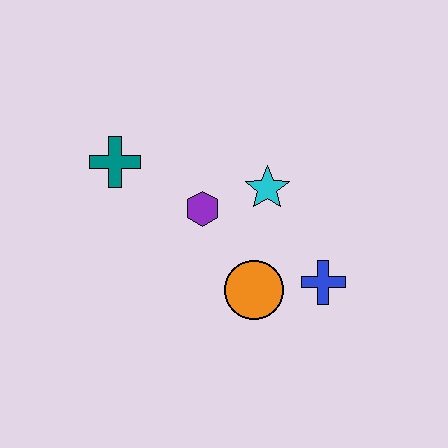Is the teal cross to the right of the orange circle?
No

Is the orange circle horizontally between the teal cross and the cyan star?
Yes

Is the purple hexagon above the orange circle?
Yes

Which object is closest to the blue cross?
The orange circle is closest to the blue cross.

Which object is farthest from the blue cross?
The teal cross is farthest from the blue cross.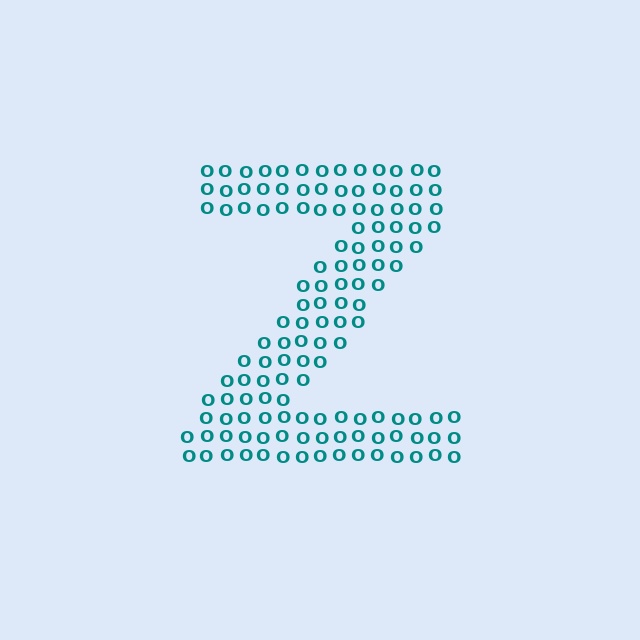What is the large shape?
The large shape is the letter Z.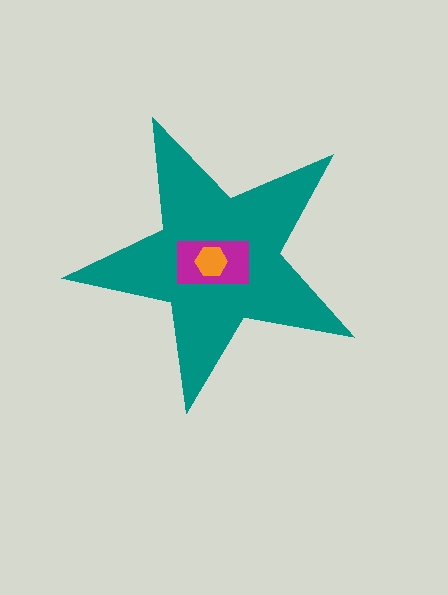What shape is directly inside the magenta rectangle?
The orange hexagon.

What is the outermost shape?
The teal star.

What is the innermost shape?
The orange hexagon.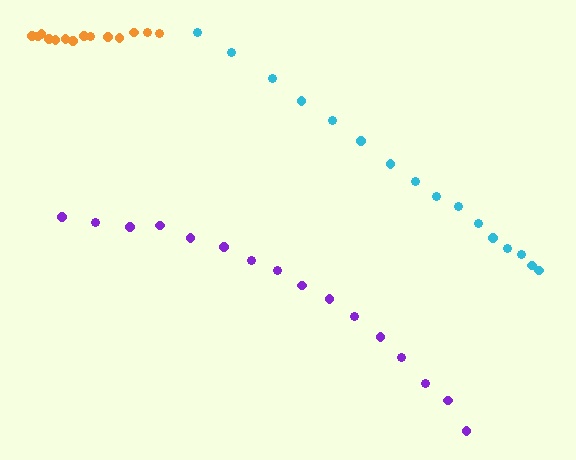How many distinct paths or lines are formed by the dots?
There are 3 distinct paths.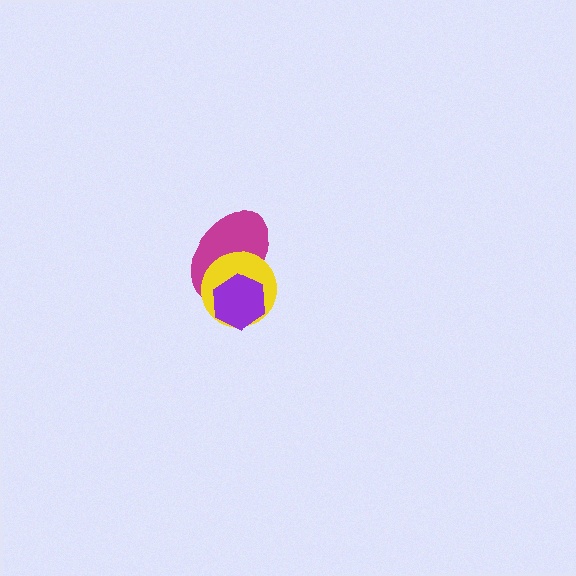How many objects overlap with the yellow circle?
2 objects overlap with the yellow circle.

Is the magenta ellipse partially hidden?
Yes, it is partially covered by another shape.